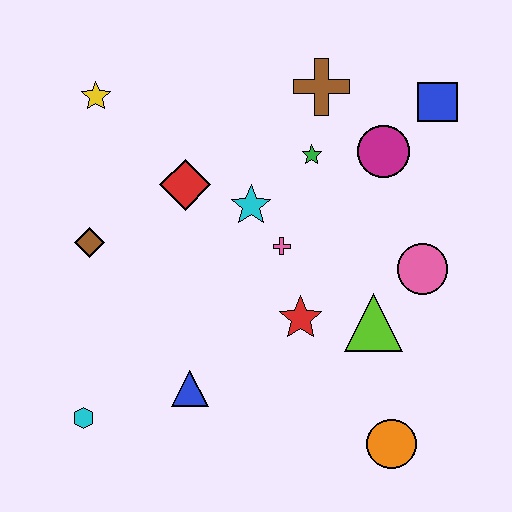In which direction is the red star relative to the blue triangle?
The red star is to the right of the blue triangle.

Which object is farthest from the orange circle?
The yellow star is farthest from the orange circle.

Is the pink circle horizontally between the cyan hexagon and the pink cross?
No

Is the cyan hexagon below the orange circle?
No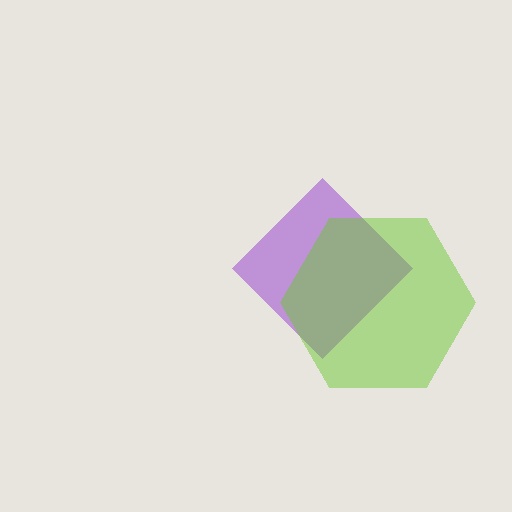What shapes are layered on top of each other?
The layered shapes are: a purple diamond, a lime hexagon.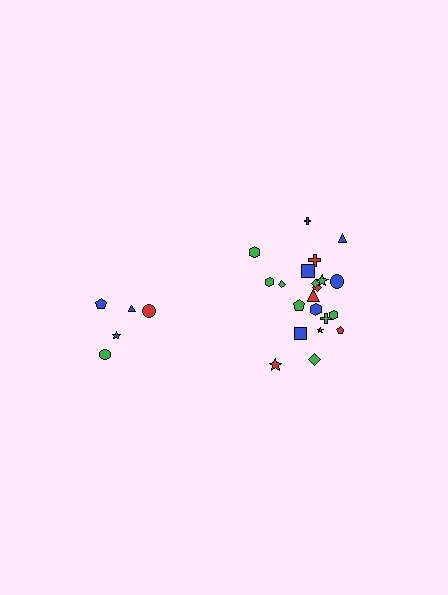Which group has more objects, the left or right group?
The right group.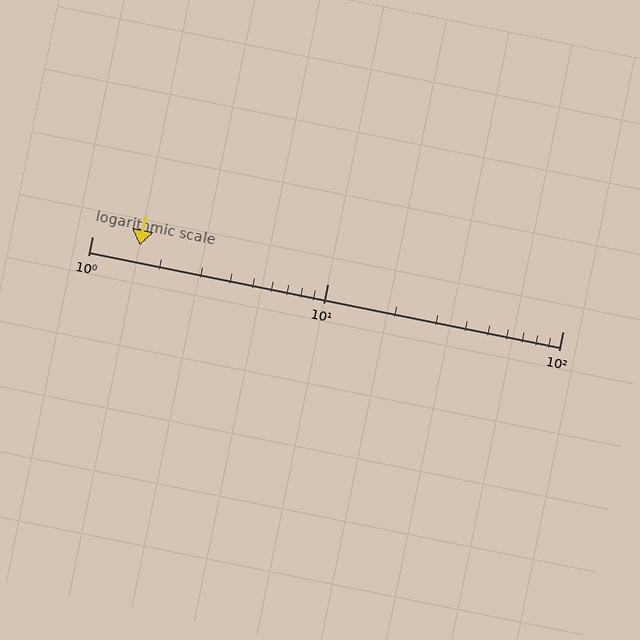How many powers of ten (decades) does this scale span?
The scale spans 2 decades, from 1 to 100.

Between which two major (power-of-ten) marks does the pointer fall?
The pointer is between 1 and 10.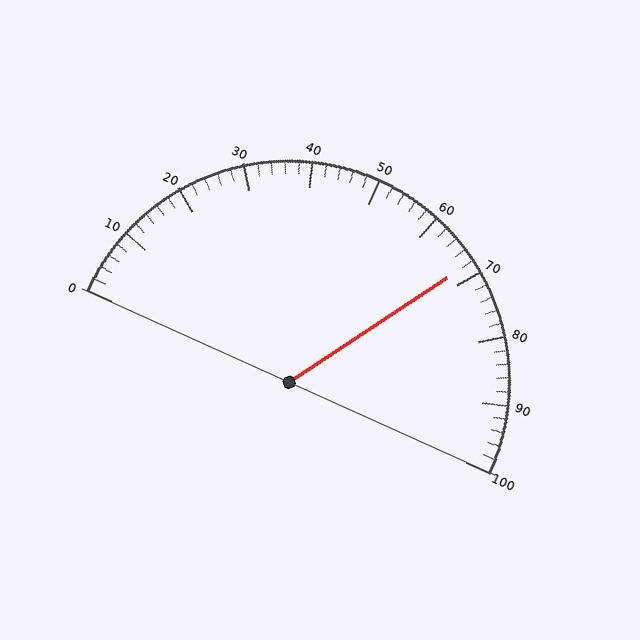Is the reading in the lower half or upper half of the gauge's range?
The reading is in the upper half of the range (0 to 100).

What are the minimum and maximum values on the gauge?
The gauge ranges from 0 to 100.